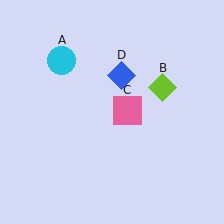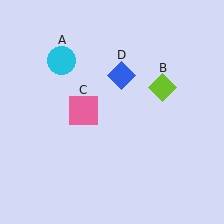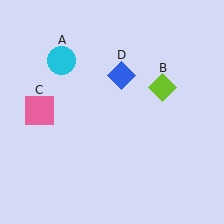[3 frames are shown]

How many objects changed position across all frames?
1 object changed position: pink square (object C).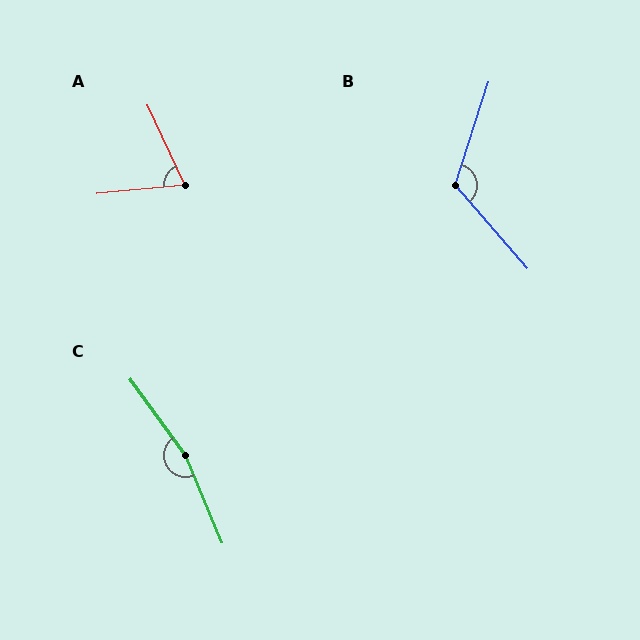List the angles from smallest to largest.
A (70°), B (121°), C (167°).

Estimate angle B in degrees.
Approximately 121 degrees.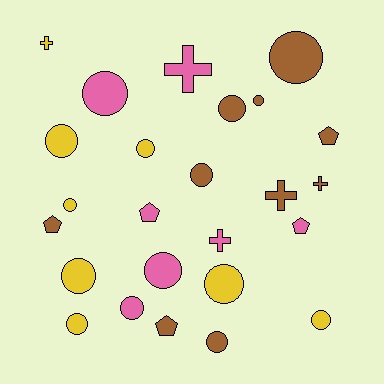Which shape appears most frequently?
Circle, with 15 objects.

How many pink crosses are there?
There are 2 pink crosses.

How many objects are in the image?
There are 25 objects.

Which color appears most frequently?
Brown, with 10 objects.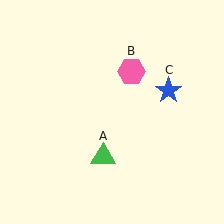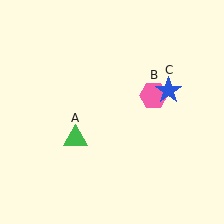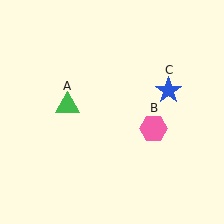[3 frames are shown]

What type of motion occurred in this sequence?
The green triangle (object A), pink hexagon (object B) rotated clockwise around the center of the scene.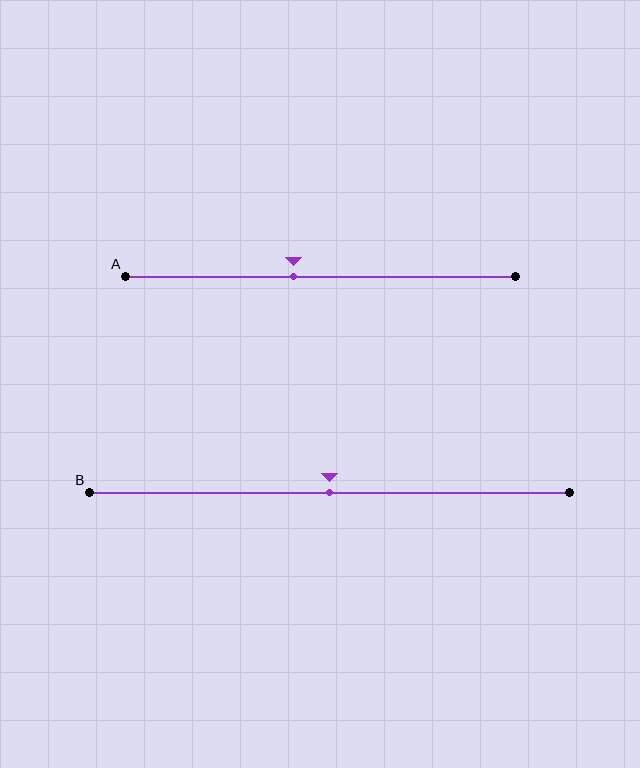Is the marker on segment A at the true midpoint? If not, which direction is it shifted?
No, the marker on segment A is shifted to the left by about 7% of the segment length.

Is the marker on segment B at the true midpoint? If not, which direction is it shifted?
Yes, the marker on segment B is at the true midpoint.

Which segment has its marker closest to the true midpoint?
Segment B has its marker closest to the true midpoint.